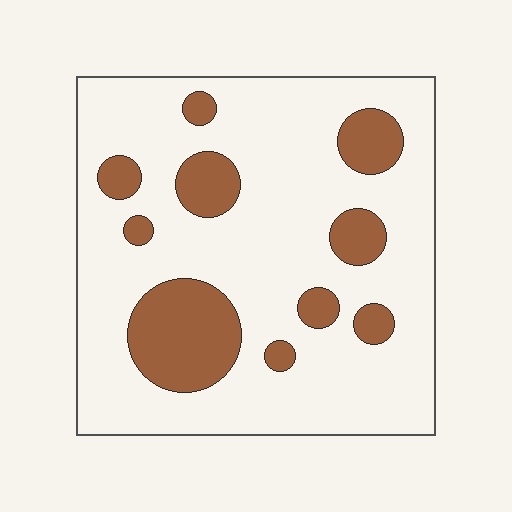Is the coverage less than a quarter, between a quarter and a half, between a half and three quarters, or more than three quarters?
Less than a quarter.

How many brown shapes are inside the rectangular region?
10.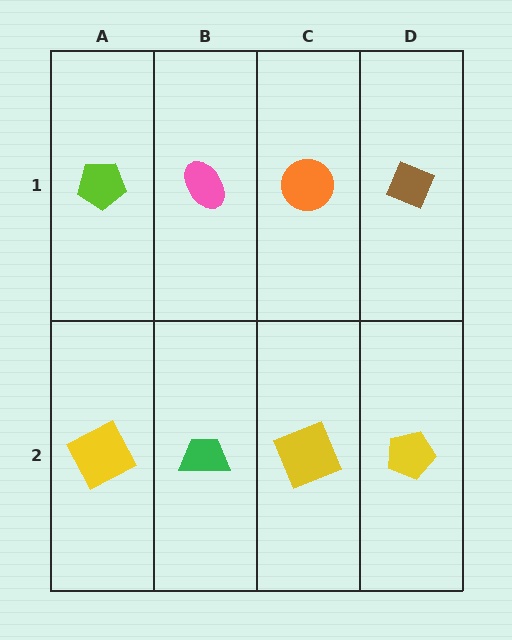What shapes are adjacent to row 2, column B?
A pink ellipse (row 1, column B), a yellow square (row 2, column A), a yellow square (row 2, column C).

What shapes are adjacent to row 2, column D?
A brown diamond (row 1, column D), a yellow square (row 2, column C).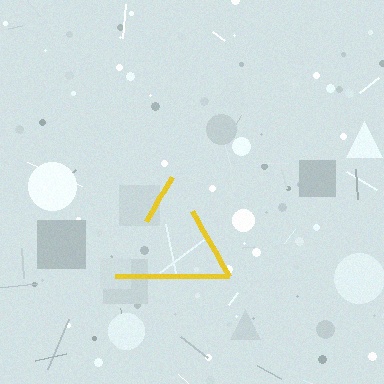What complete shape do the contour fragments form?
The contour fragments form a triangle.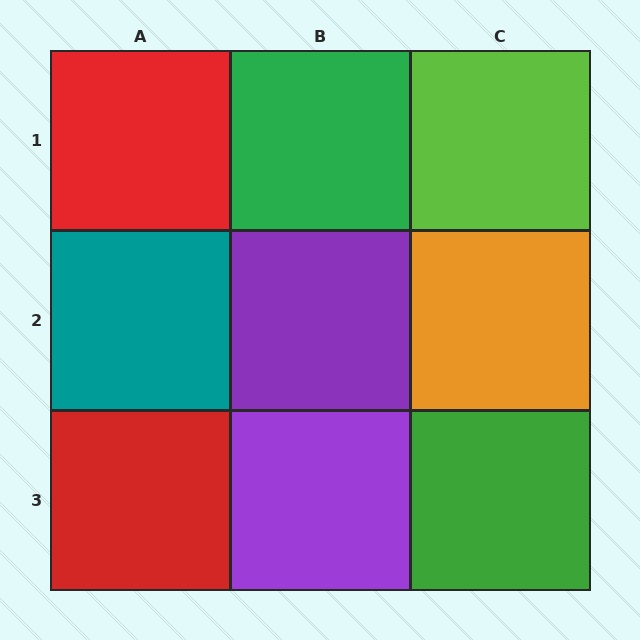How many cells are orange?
1 cell is orange.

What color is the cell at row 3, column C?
Green.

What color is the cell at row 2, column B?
Purple.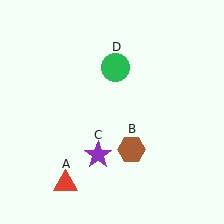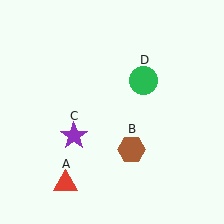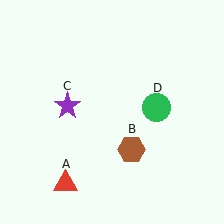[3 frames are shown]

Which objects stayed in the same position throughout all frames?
Red triangle (object A) and brown hexagon (object B) remained stationary.